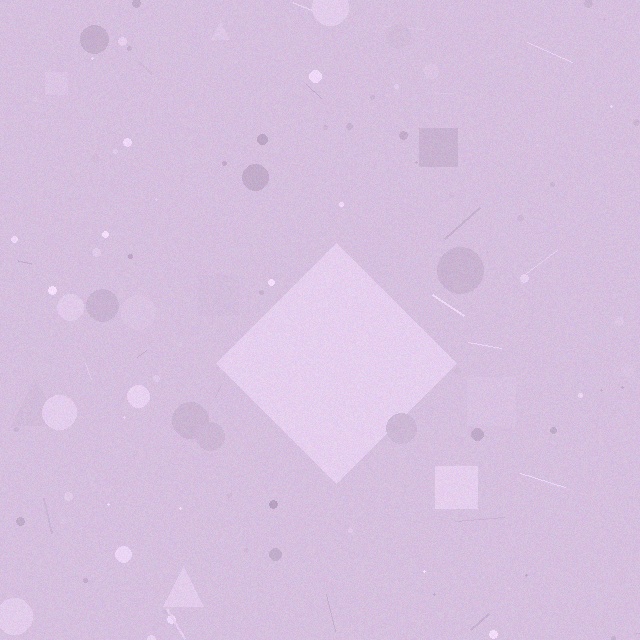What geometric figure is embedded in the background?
A diamond is embedded in the background.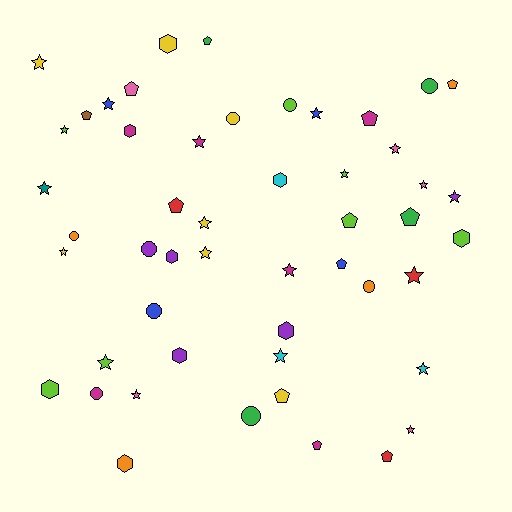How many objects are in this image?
There are 50 objects.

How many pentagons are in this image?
There are 12 pentagons.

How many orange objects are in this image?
There are 4 orange objects.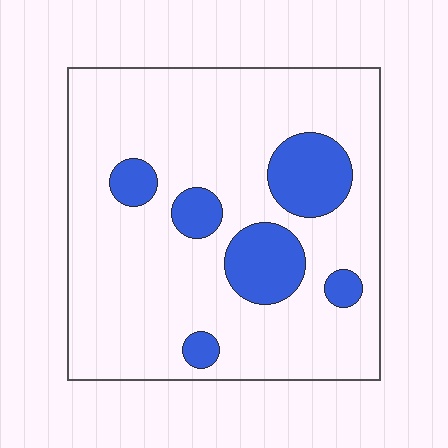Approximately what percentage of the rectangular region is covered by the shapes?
Approximately 20%.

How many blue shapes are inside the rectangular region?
6.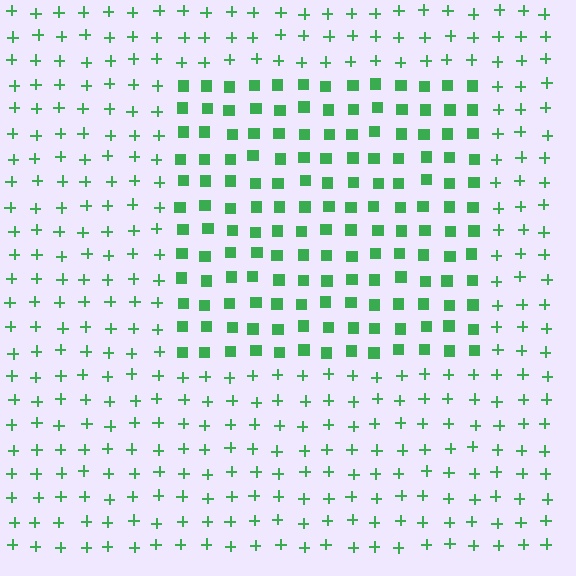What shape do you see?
I see a rectangle.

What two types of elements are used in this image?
The image uses squares inside the rectangle region and plus signs outside it.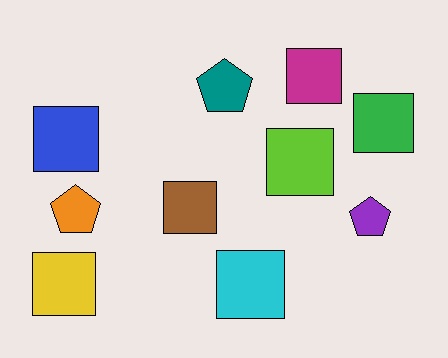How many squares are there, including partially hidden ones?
There are 7 squares.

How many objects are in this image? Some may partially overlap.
There are 10 objects.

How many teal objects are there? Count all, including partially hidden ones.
There is 1 teal object.